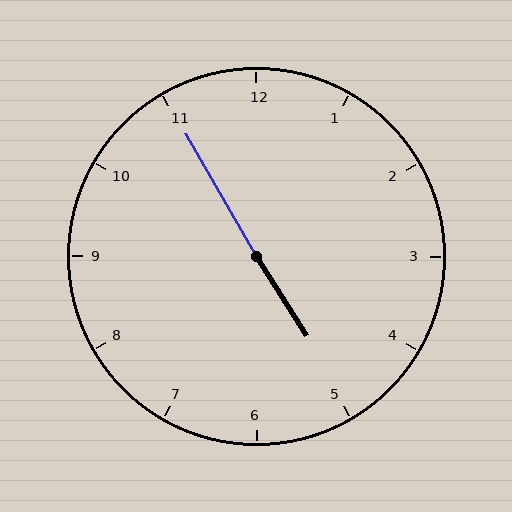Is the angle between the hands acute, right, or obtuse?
It is obtuse.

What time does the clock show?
4:55.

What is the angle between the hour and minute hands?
Approximately 178 degrees.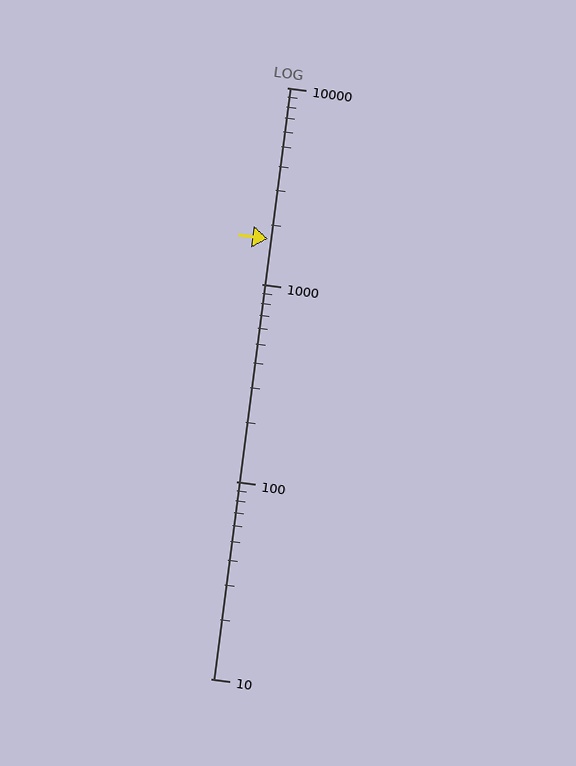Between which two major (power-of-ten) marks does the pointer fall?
The pointer is between 1000 and 10000.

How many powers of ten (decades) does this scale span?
The scale spans 3 decades, from 10 to 10000.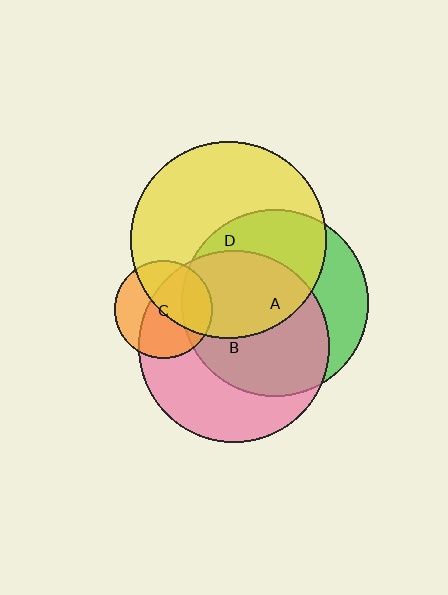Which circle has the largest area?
Circle D (yellow).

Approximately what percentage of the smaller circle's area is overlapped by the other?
Approximately 25%.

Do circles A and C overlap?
Yes.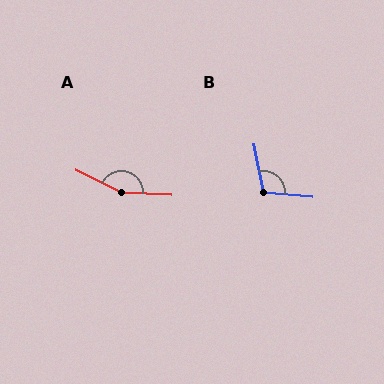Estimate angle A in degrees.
Approximately 157 degrees.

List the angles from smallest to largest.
B (106°), A (157°).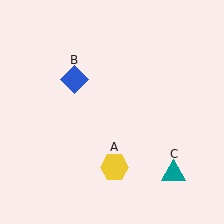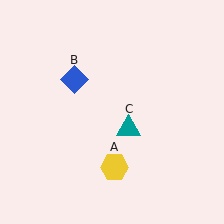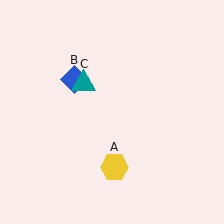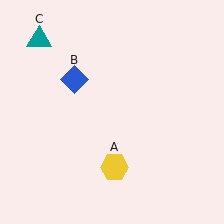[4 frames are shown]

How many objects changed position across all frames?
1 object changed position: teal triangle (object C).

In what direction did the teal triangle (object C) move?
The teal triangle (object C) moved up and to the left.